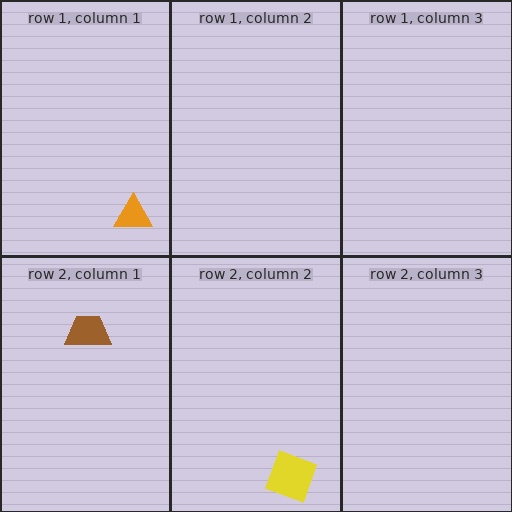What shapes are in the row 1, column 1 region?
The orange triangle.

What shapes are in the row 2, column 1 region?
The brown trapezoid.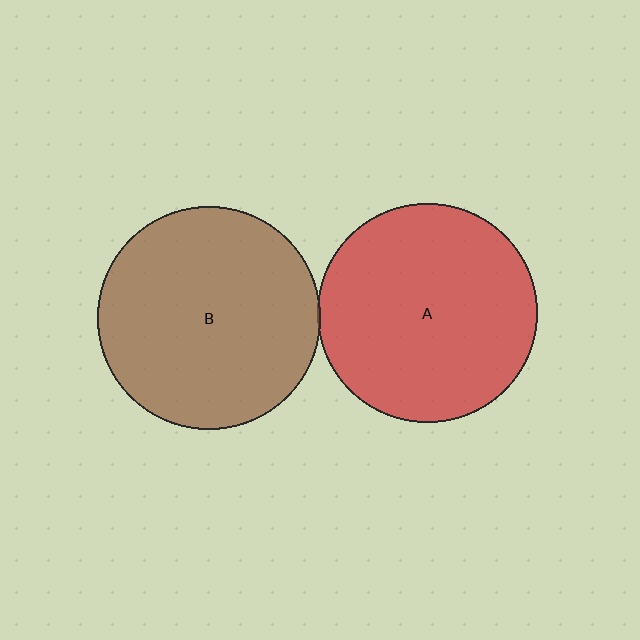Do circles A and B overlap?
Yes.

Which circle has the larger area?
Circle B (brown).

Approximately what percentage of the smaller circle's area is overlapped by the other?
Approximately 5%.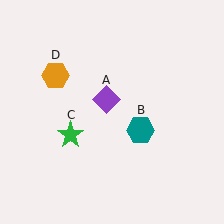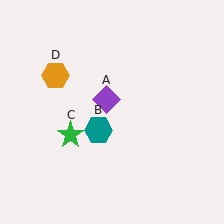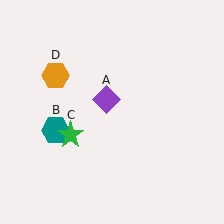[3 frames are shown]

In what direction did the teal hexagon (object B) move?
The teal hexagon (object B) moved left.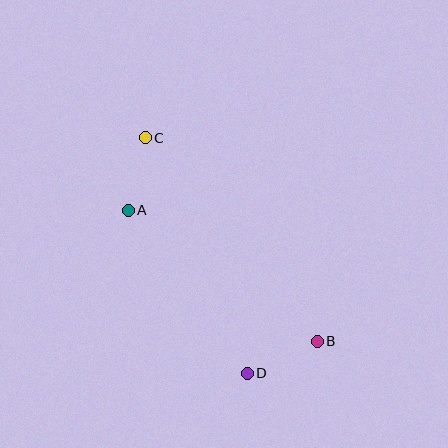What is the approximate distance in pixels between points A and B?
The distance between A and B is approximately 230 pixels.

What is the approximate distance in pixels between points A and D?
The distance between A and D is approximately 202 pixels.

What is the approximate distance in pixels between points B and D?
The distance between B and D is approximately 77 pixels.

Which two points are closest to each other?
Points A and C are closest to each other.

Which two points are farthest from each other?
Points B and C are farthest from each other.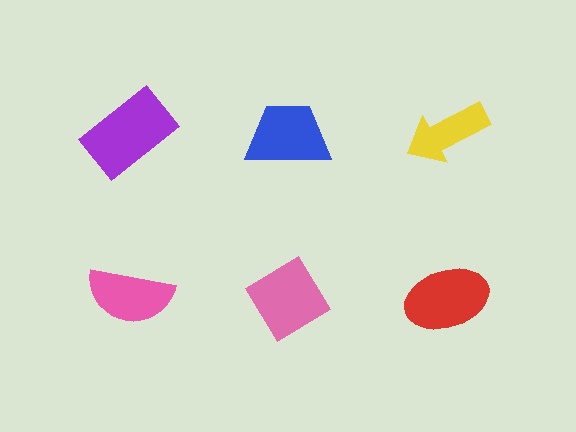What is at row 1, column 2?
A blue trapezoid.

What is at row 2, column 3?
A red ellipse.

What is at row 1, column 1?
A purple rectangle.